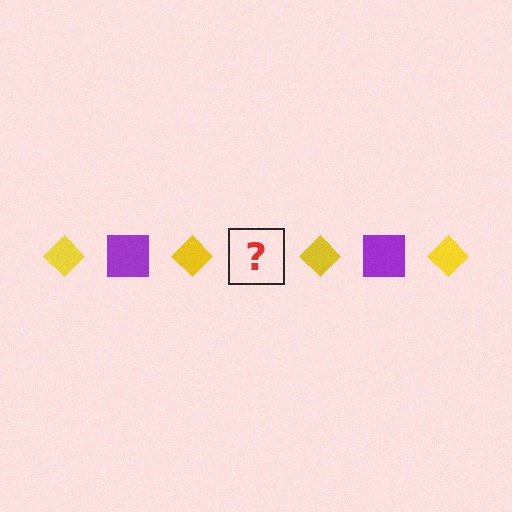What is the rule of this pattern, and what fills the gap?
The rule is that the pattern alternates between yellow diamond and purple square. The gap should be filled with a purple square.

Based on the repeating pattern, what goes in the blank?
The blank should be a purple square.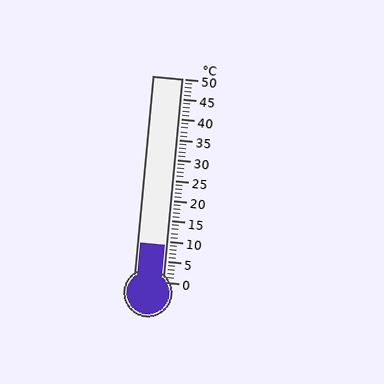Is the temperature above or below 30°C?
The temperature is below 30°C.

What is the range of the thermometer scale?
The thermometer scale ranges from 0°C to 50°C.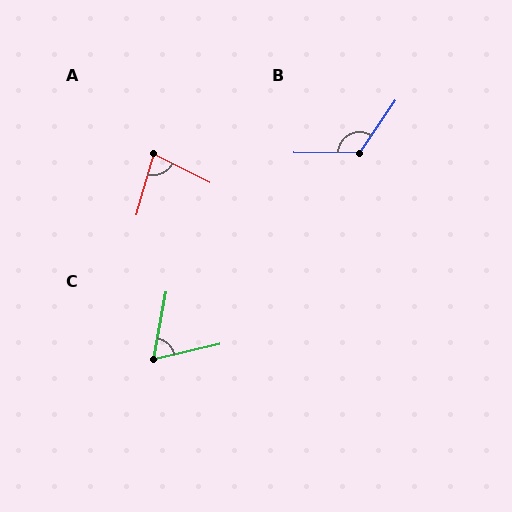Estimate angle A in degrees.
Approximately 79 degrees.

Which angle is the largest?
B, at approximately 124 degrees.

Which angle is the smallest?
C, at approximately 66 degrees.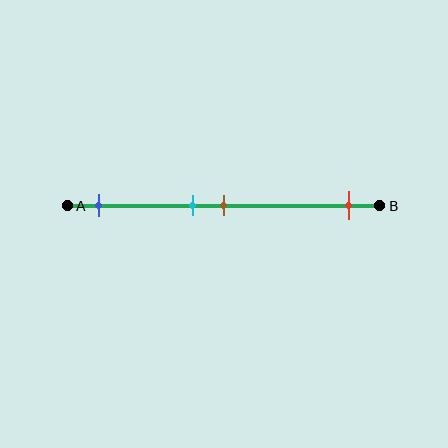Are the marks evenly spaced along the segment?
No, the marks are not evenly spaced.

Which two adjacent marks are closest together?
The cyan and brown marks are the closest adjacent pair.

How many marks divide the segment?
There are 4 marks dividing the segment.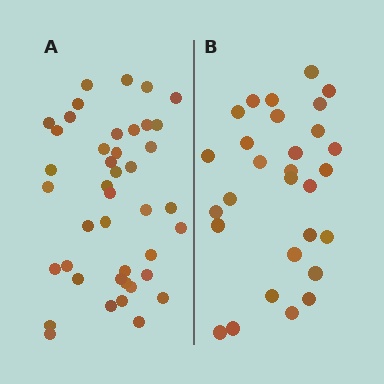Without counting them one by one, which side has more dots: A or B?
Region A (the left region) has more dots.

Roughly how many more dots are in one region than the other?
Region A has approximately 15 more dots than region B.